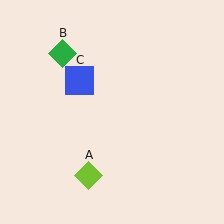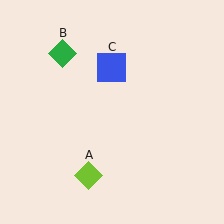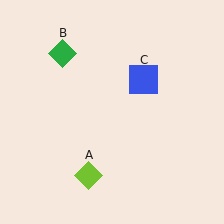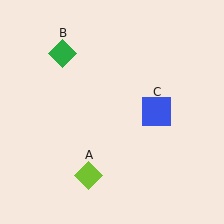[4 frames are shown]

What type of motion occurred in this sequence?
The blue square (object C) rotated clockwise around the center of the scene.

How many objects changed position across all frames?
1 object changed position: blue square (object C).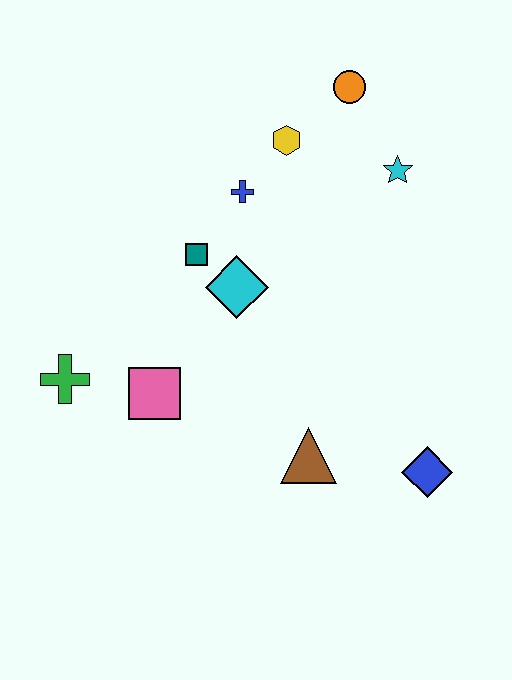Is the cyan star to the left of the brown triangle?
No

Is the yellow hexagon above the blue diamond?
Yes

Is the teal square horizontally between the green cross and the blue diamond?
Yes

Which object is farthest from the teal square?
The blue diamond is farthest from the teal square.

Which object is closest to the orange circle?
The yellow hexagon is closest to the orange circle.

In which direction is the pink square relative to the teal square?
The pink square is below the teal square.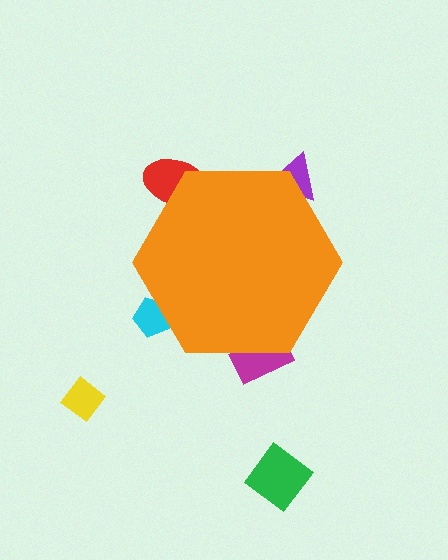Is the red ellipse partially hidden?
Yes, the red ellipse is partially hidden behind the orange hexagon.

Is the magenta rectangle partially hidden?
Yes, the magenta rectangle is partially hidden behind the orange hexagon.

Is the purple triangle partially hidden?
Yes, the purple triangle is partially hidden behind the orange hexagon.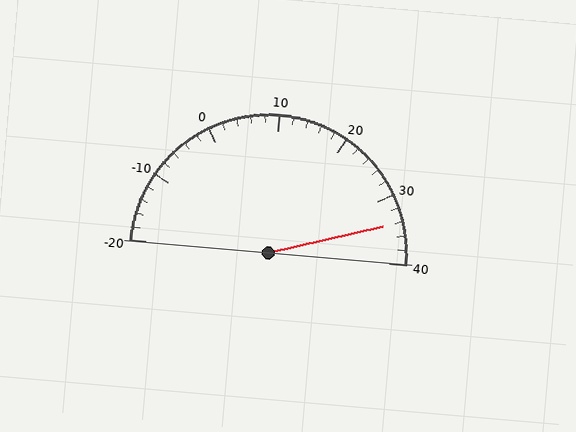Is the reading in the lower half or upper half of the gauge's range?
The reading is in the upper half of the range (-20 to 40).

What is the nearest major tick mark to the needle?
The nearest major tick mark is 30.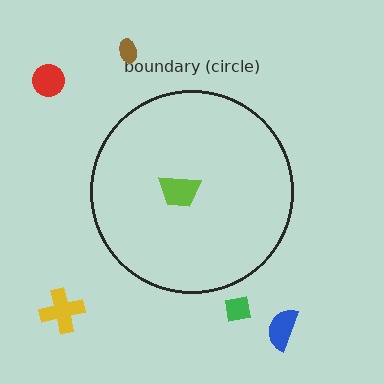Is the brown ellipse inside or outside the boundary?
Outside.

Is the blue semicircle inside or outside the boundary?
Outside.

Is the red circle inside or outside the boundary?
Outside.